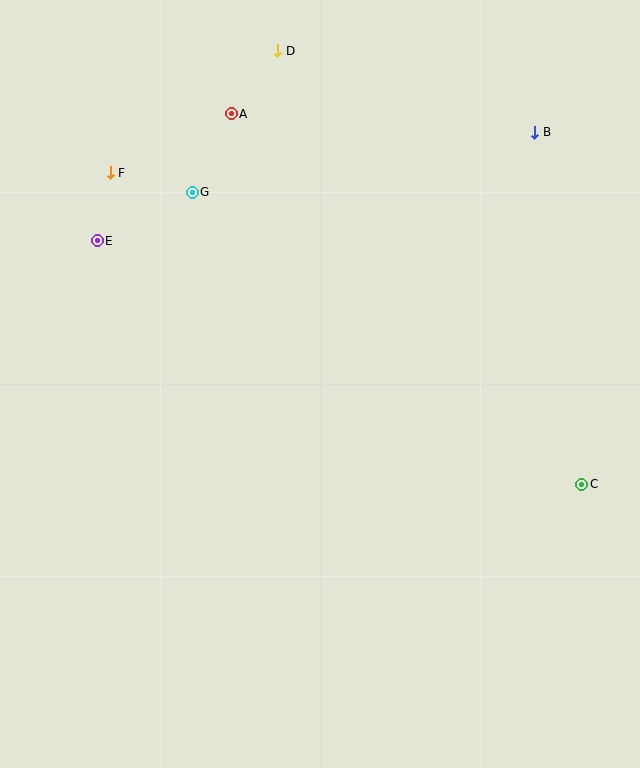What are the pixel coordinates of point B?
Point B is at (535, 132).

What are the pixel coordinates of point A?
Point A is at (231, 114).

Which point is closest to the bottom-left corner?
Point E is closest to the bottom-left corner.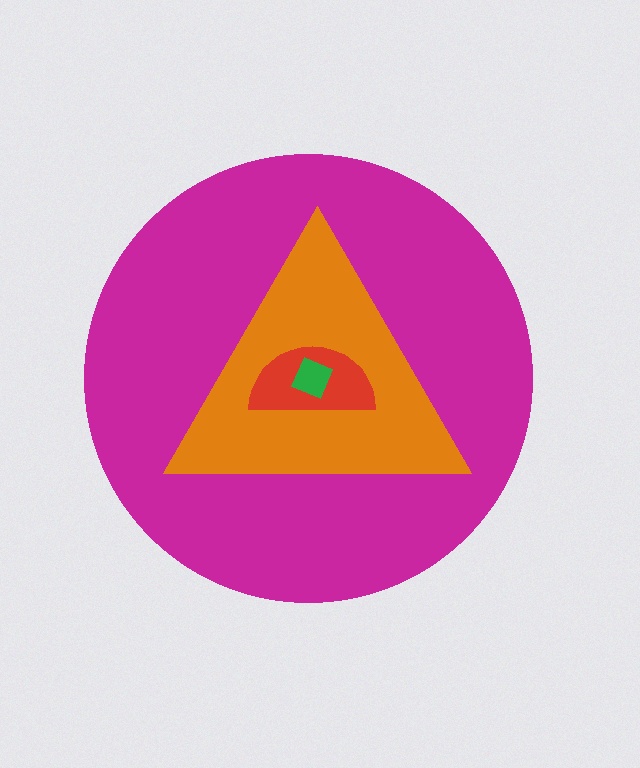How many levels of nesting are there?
4.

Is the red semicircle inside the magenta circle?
Yes.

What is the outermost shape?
The magenta circle.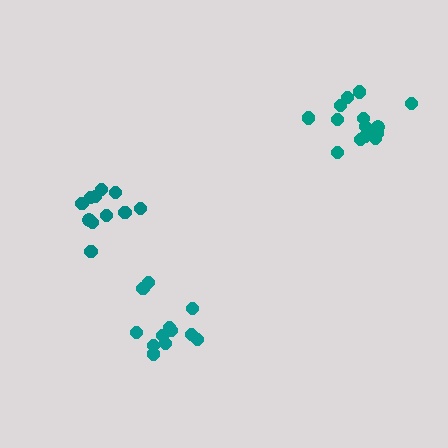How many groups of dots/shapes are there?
There are 3 groups.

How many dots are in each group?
Group 1: 12 dots, Group 2: 11 dots, Group 3: 15 dots (38 total).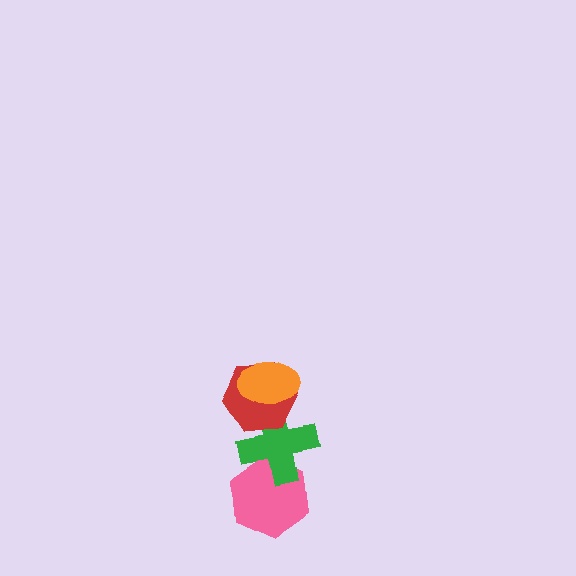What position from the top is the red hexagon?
The red hexagon is 2nd from the top.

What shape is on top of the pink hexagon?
The green cross is on top of the pink hexagon.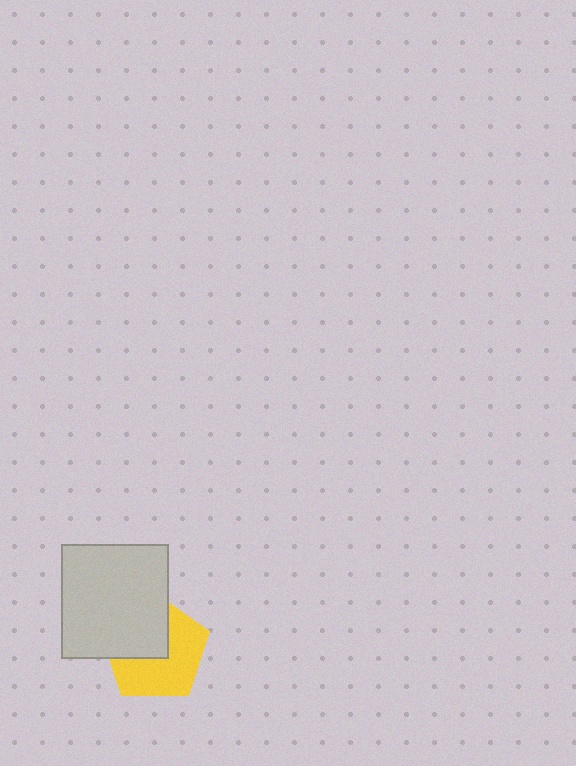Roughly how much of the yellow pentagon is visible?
About half of it is visible (roughly 57%).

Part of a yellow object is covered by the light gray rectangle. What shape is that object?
It is a pentagon.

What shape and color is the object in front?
The object in front is a light gray rectangle.